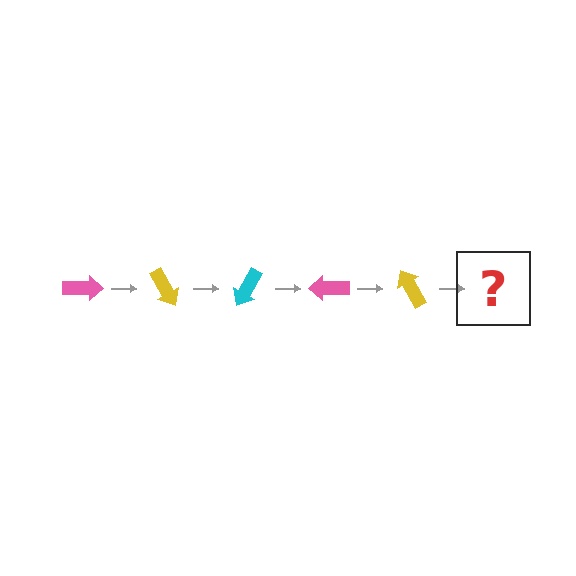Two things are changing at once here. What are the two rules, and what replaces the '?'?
The two rules are that it rotates 60 degrees each step and the color cycles through pink, yellow, and cyan. The '?' should be a cyan arrow, rotated 300 degrees from the start.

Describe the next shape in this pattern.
It should be a cyan arrow, rotated 300 degrees from the start.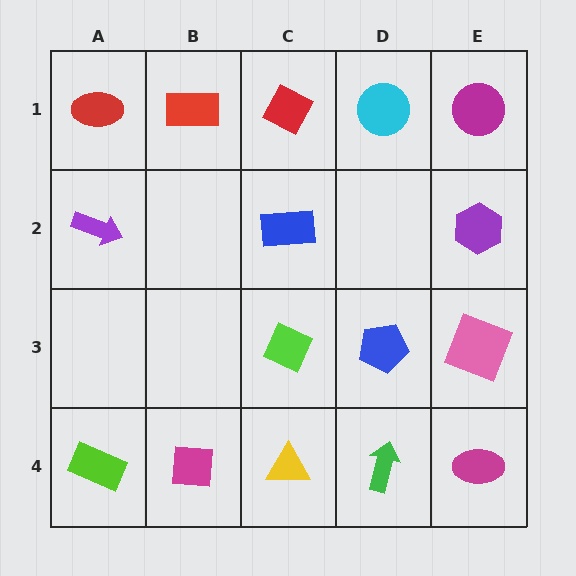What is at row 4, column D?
A green arrow.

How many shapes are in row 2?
3 shapes.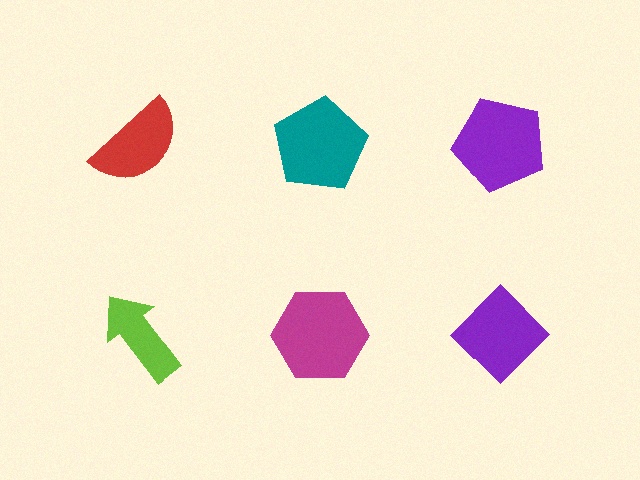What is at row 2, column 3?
A purple diamond.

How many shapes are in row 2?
3 shapes.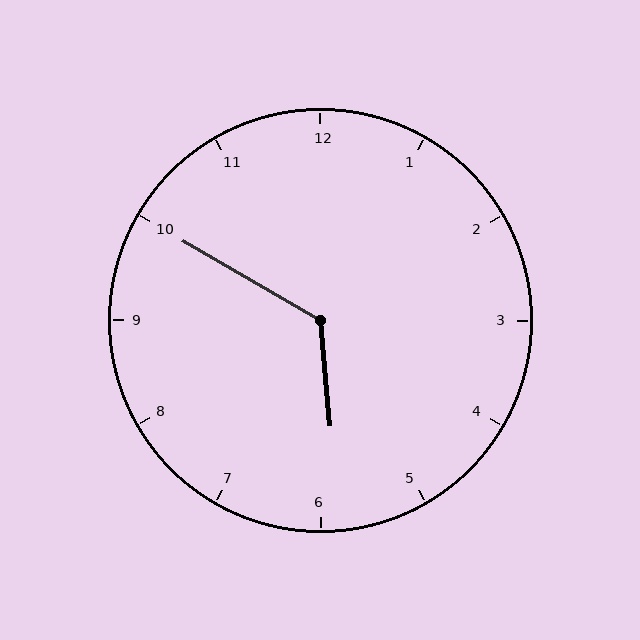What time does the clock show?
5:50.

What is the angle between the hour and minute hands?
Approximately 125 degrees.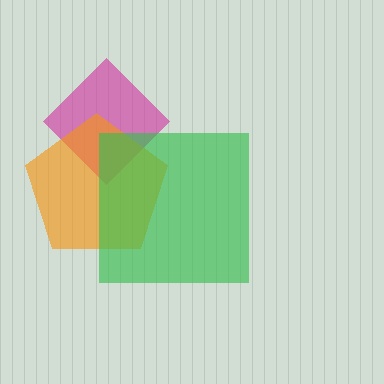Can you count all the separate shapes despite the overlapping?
Yes, there are 3 separate shapes.